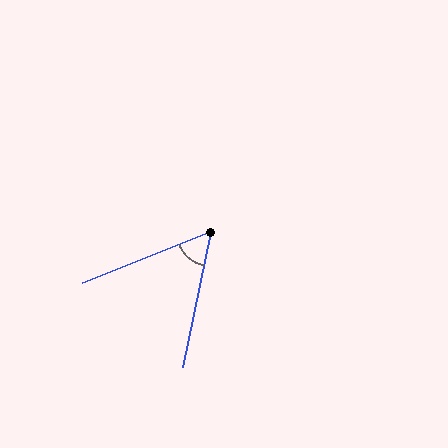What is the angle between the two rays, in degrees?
Approximately 56 degrees.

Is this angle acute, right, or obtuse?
It is acute.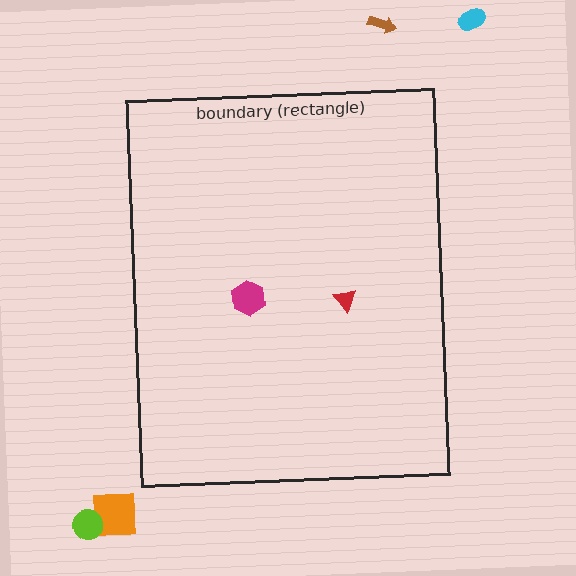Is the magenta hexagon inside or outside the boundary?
Inside.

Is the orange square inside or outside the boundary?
Outside.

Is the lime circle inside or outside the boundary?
Outside.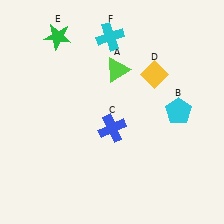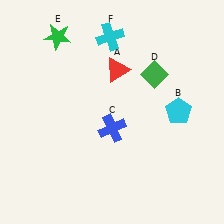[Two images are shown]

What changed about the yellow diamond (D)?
In Image 1, D is yellow. In Image 2, it changed to green.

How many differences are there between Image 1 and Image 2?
There are 2 differences between the two images.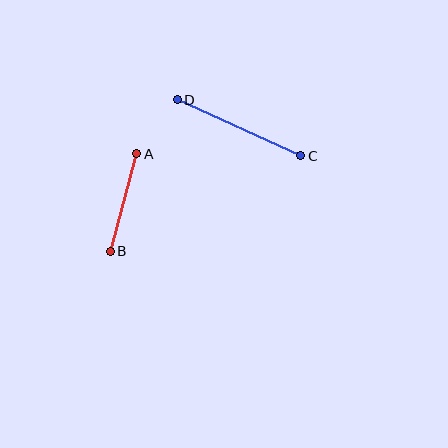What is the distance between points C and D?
The distance is approximately 136 pixels.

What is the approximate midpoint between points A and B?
The midpoint is at approximately (124, 202) pixels.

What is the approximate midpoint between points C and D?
The midpoint is at approximately (239, 128) pixels.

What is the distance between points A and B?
The distance is approximately 101 pixels.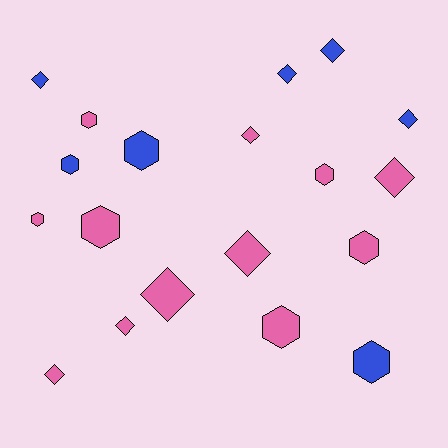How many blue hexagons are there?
There are 3 blue hexagons.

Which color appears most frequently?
Pink, with 12 objects.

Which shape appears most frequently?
Diamond, with 10 objects.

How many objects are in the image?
There are 19 objects.